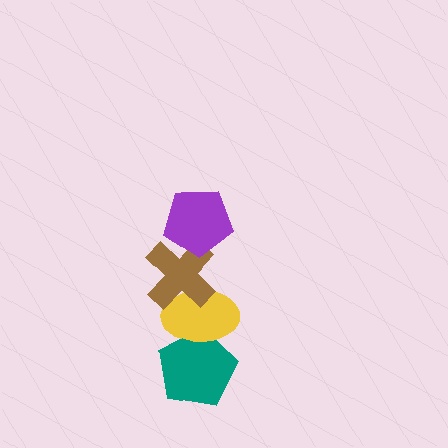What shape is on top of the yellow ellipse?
The brown cross is on top of the yellow ellipse.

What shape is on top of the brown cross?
The purple pentagon is on top of the brown cross.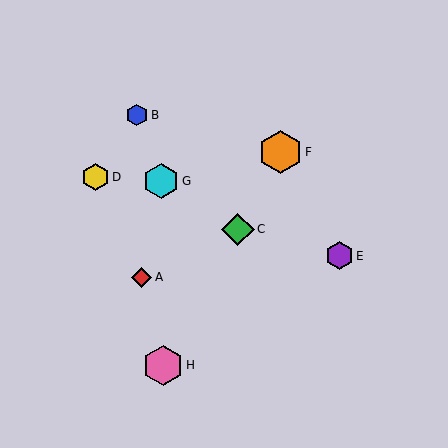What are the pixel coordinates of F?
Object F is at (281, 152).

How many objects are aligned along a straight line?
3 objects (C, F, H) are aligned along a straight line.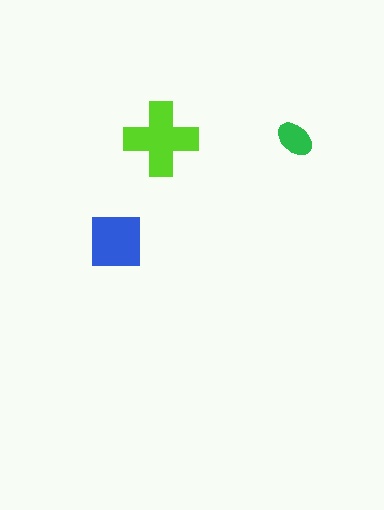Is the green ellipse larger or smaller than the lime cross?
Smaller.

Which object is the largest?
The lime cross.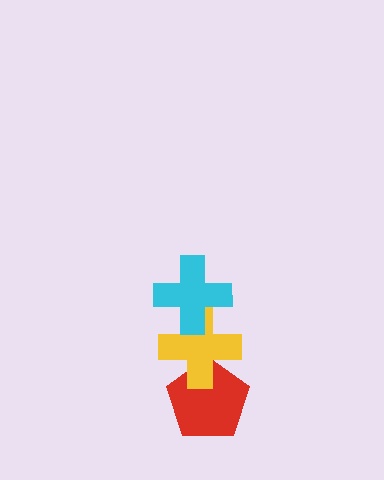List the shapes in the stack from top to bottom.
From top to bottom: the cyan cross, the yellow cross, the red pentagon.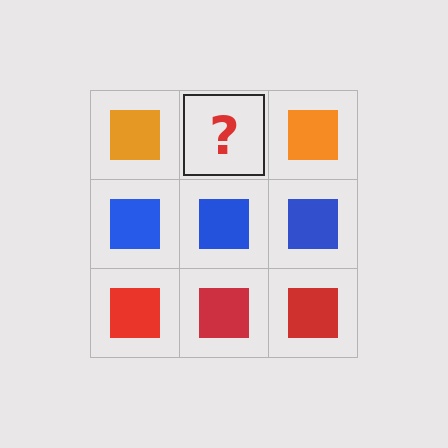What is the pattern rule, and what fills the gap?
The rule is that each row has a consistent color. The gap should be filled with an orange square.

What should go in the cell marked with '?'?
The missing cell should contain an orange square.